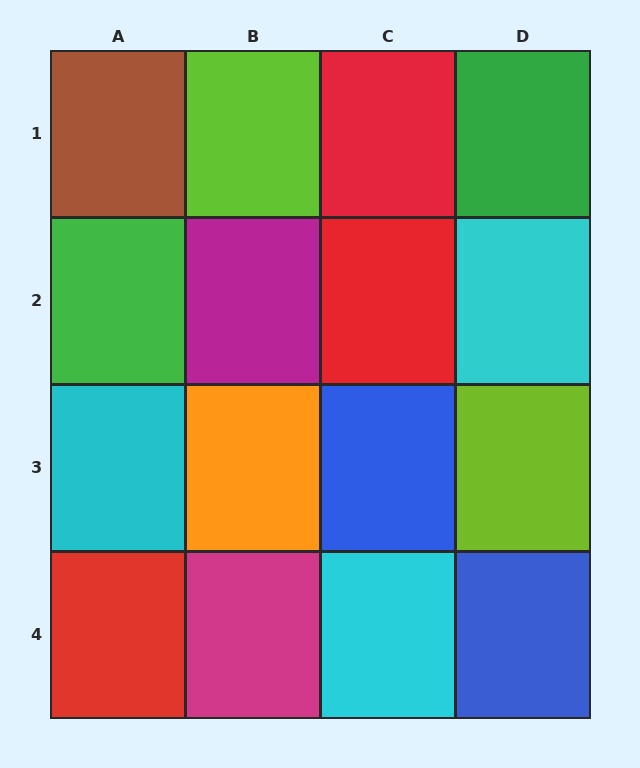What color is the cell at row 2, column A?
Green.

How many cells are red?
3 cells are red.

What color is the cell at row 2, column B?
Magenta.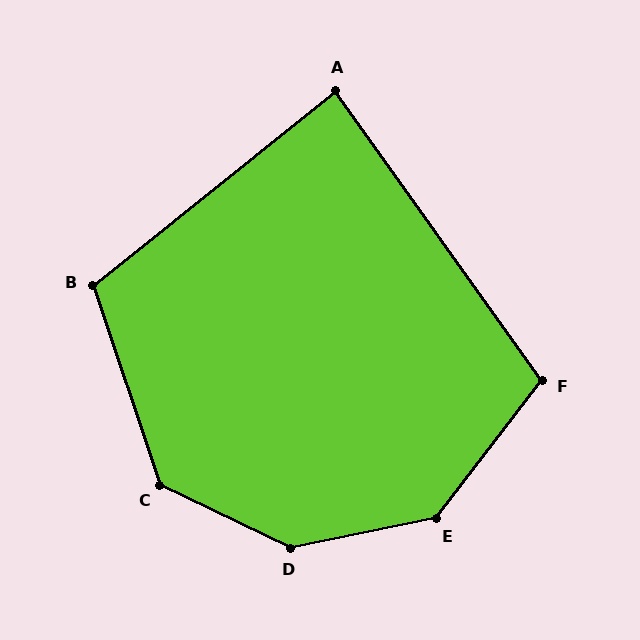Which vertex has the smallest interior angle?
A, at approximately 87 degrees.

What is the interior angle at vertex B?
Approximately 110 degrees (obtuse).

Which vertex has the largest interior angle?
D, at approximately 143 degrees.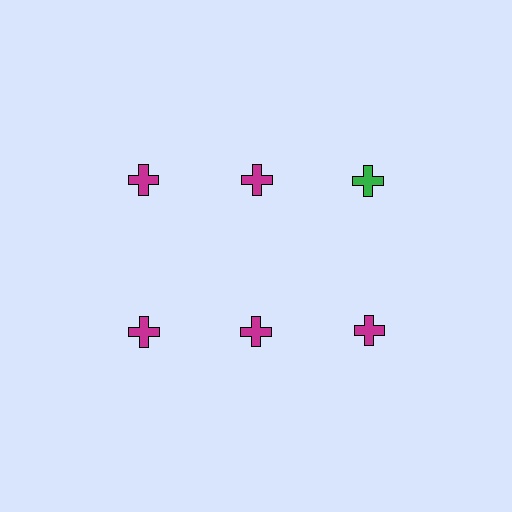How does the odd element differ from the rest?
It has a different color: green instead of magenta.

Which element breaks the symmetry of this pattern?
The green cross in the top row, center column breaks the symmetry. All other shapes are magenta crosses.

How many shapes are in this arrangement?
There are 6 shapes arranged in a grid pattern.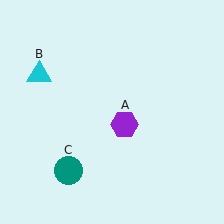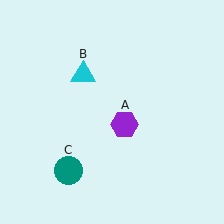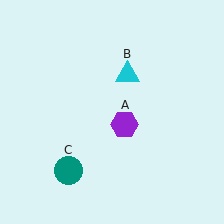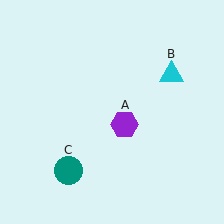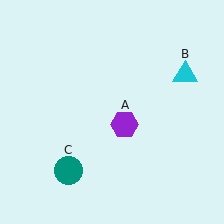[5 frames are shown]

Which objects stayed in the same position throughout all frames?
Purple hexagon (object A) and teal circle (object C) remained stationary.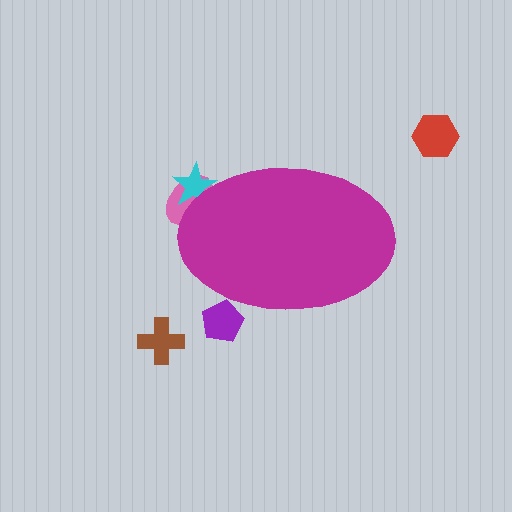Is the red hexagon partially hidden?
No, the red hexagon is fully visible.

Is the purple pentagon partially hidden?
Yes, the purple pentagon is partially hidden behind the magenta ellipse.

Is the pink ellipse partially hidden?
Yes, the pink ellipse is partially hidden behind the magenta ellipse.